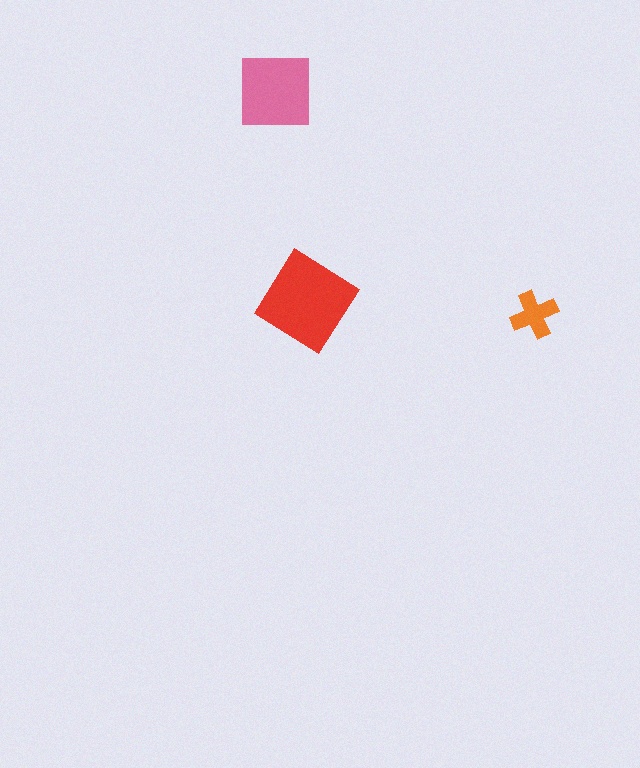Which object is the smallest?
The orange cross.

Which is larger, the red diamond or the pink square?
The red diamond.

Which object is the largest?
The red diamond.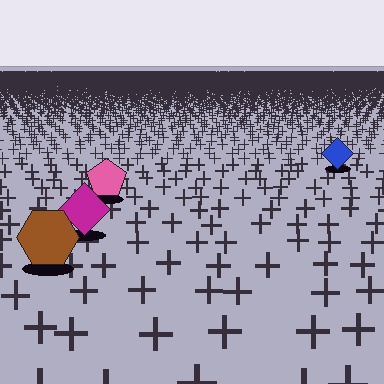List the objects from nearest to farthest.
From nearest to farthest: the brown hexagon, the magenta diamond, the pink pentagon, the blue diamond.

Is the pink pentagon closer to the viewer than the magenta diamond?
No. The magenta diamond is closer — you can tell from the texture gradient: the ground texture is coarser near it.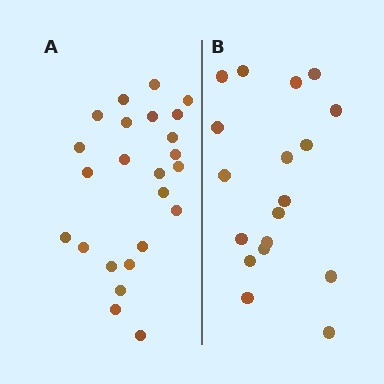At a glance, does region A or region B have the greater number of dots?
Region A (the left region) has more dots.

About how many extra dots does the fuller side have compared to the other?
Region A has about 6 more dots than region B.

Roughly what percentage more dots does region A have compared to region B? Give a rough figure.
About 35% more.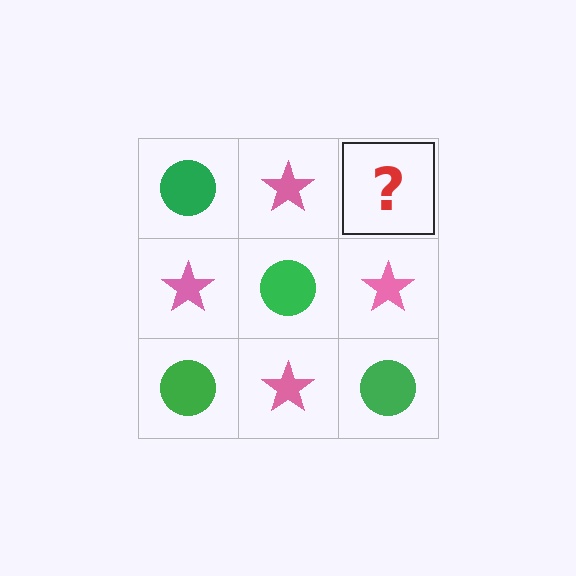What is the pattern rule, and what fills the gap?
The rule is that it alternates green circle and pink star in a checkerboard pattern. The gap should be filled with a green circle.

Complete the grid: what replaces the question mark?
The question mark should be replaced with a green circle.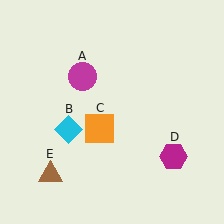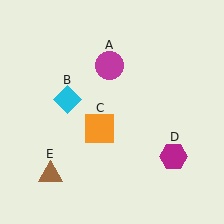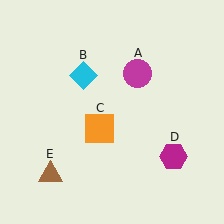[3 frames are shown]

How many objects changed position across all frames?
2 objects changed position: magenta circle (object A), cyan diamond (object B).